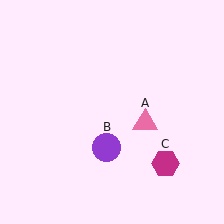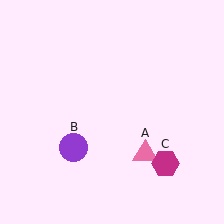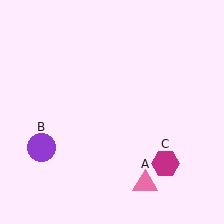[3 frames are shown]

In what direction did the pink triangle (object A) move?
The pink triangle (object A) moved down.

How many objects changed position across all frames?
2 objects changed position: pink triangle (object A), purple circle (object B).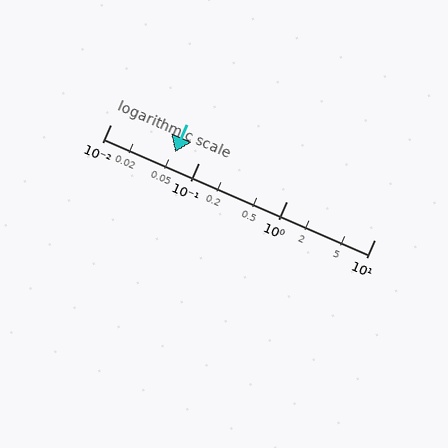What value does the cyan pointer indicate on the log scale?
The pointer indicates approximately 0.054.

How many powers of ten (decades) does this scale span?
The scale spans 3 decades, from 0.01 to 10.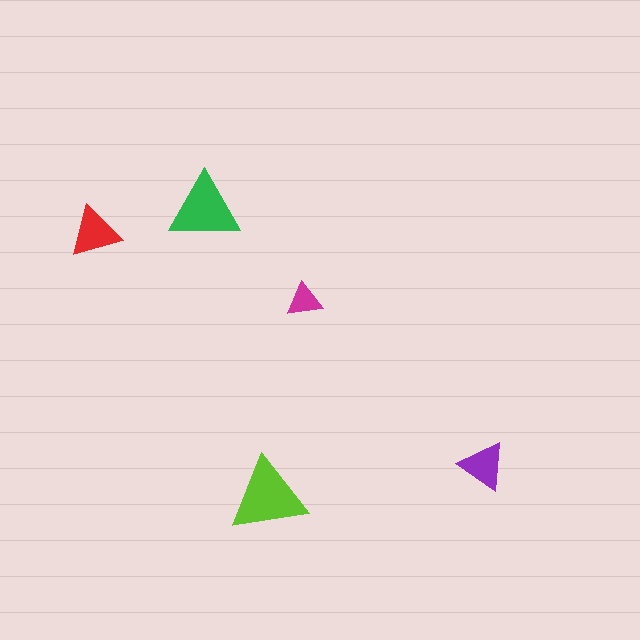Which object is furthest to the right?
The purple triangle is rightmost.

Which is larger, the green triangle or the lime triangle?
The lime one.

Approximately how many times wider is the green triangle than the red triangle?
About 1.5 times wider.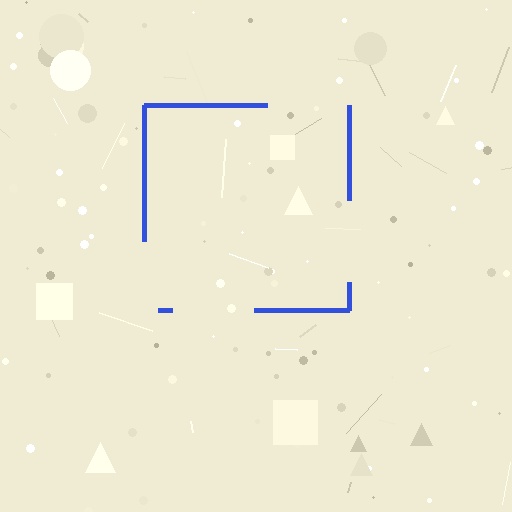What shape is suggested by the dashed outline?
The dashed outline suggests a square.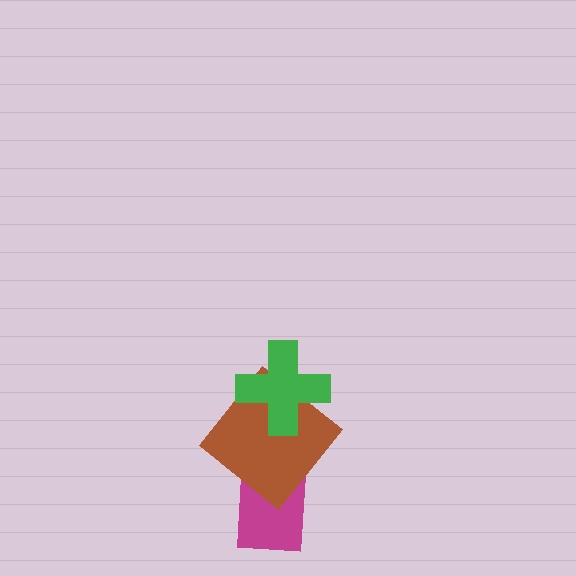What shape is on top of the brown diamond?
The green cross is on top of the brown diamond.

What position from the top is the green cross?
The green cross is 1st from the top.